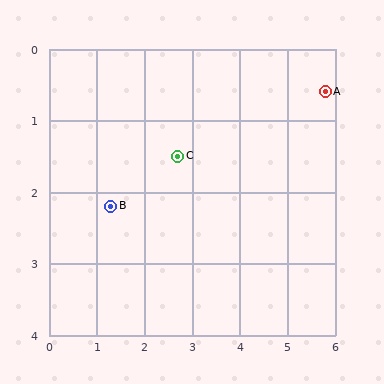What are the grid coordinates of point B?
Point B is at approximately (1.3, 2.2).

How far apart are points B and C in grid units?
Points B and C are about 1.6 grid units apart.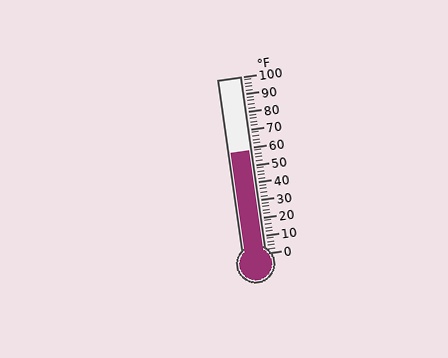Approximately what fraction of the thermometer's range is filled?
The thermometer is filled to approximately 60% of its range.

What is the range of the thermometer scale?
The thermometer scale ranges from 0°F to 100°F.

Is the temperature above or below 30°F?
The temperature is above 30°F.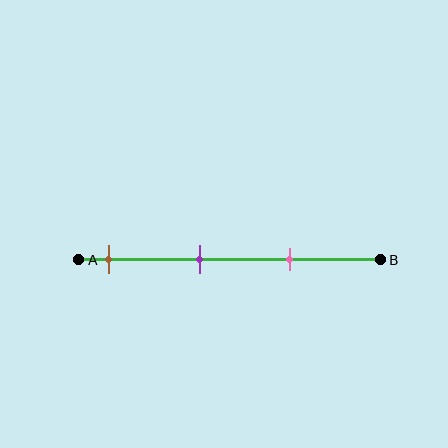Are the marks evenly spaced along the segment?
Yes, the marks are approximately evenly spaced.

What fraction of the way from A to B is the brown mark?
The brown mark is approximately 10% (0.1) of the way from A to B.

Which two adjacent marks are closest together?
The purple and pink marks are the closest adjacent pair.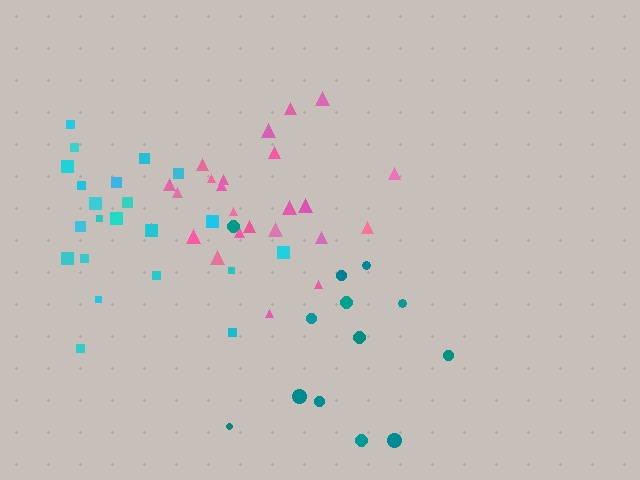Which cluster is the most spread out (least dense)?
Teal.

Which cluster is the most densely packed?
Pink.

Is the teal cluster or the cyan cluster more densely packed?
Cyan.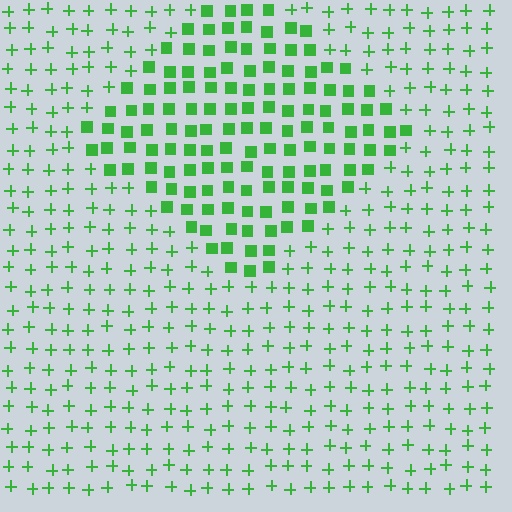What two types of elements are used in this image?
The image uses squares inside the diamond region and plus signs outside it.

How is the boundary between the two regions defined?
The boundary is defined by a change in element shape: squares inside vs. plus signs outside. All elements share the same color and spacing.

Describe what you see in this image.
The image is filled with small green elements arranged in a uniform grid. A diamond-shaped region contains squares, while the surrounding area contains plus signs. The boundary is defined purely by the change in element shape.